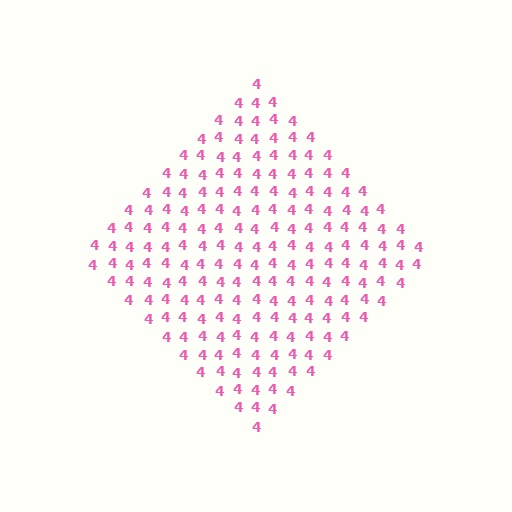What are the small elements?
The small elements are digit 4's.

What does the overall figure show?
The overall figure shows a diamond.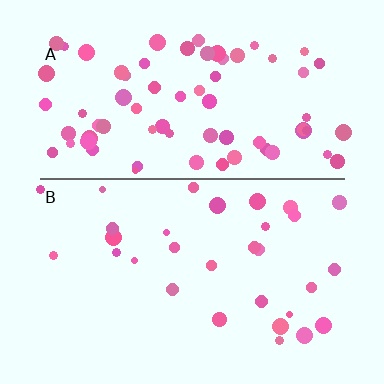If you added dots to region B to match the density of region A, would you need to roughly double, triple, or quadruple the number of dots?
Approximately double.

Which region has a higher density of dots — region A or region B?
A (the top).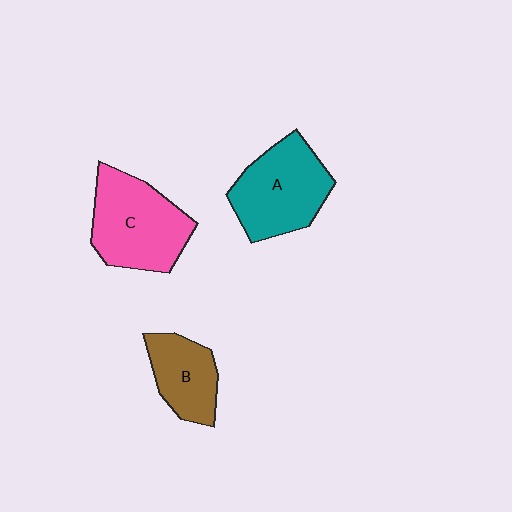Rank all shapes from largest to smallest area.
From largest to smallest: C (pink), A (teal), B (brown).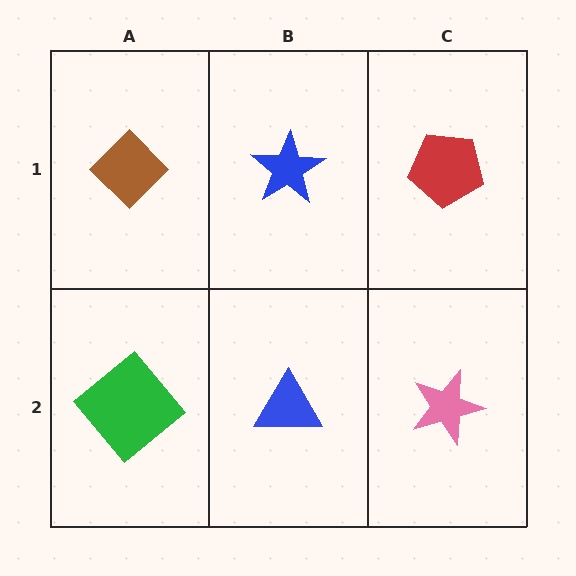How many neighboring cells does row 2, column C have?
2.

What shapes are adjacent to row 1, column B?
A blue triangle (row 2, column B), a brown diamond (row 1, column A), a red pentagon (row 1, column C).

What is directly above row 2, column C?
A red pentagon.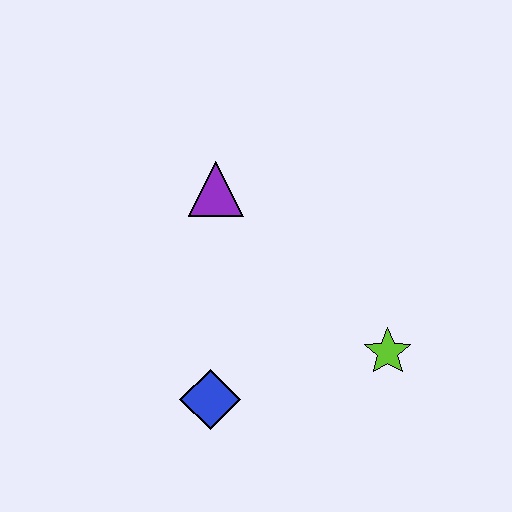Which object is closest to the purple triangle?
The blue diamond is closest to the purple triangle.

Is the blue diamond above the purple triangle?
No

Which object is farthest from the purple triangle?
The lime star is farthest from the purple triangle.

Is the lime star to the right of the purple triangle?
Yes